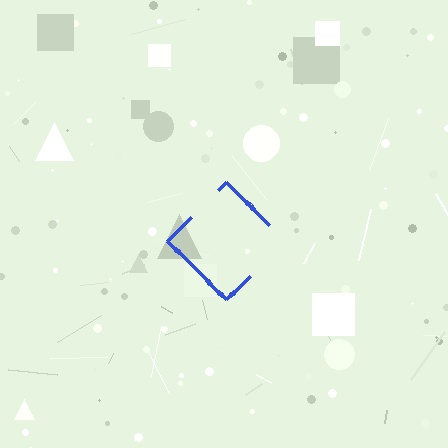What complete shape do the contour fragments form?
The contour fragments form a diamond.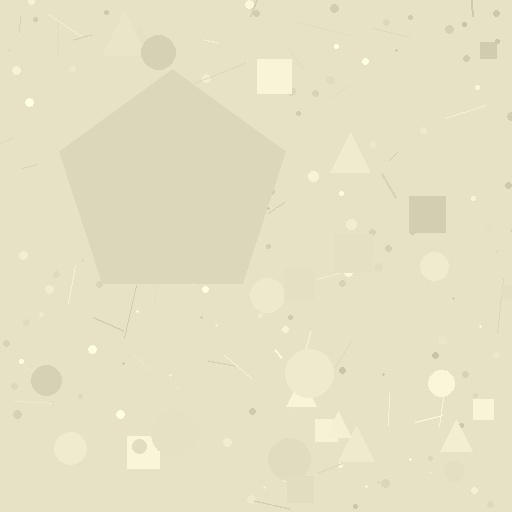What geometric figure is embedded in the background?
A pentagon is embedded in the background.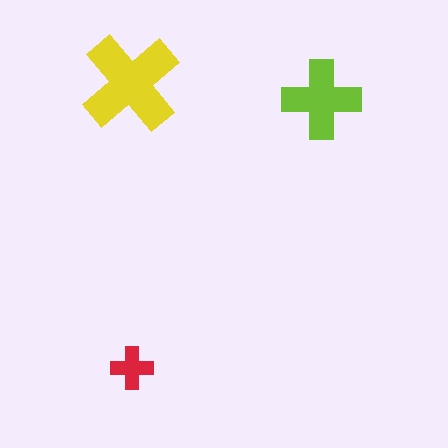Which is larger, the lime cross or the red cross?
The lime one.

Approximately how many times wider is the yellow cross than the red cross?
About 2.5 times wider.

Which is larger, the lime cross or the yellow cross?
The yellow one.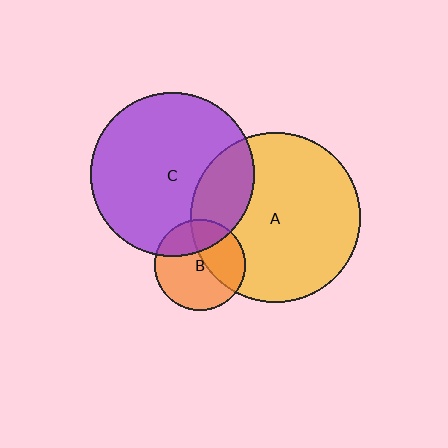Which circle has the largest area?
Circle A (yellow).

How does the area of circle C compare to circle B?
Approximately 3.2 times.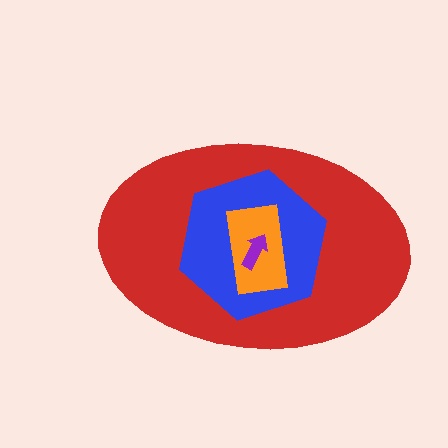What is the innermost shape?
The purple arrow.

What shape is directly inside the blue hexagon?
The orange rectangle.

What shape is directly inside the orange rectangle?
The purple arrow.